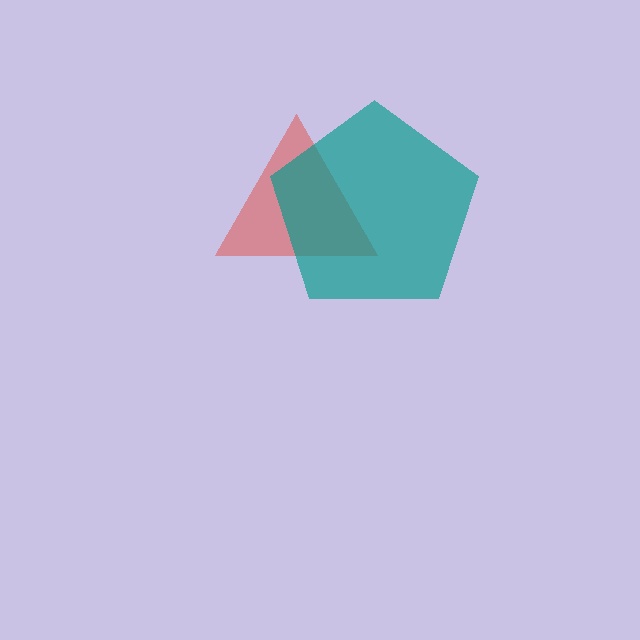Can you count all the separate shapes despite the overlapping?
Yes, there are 2 separate shapes.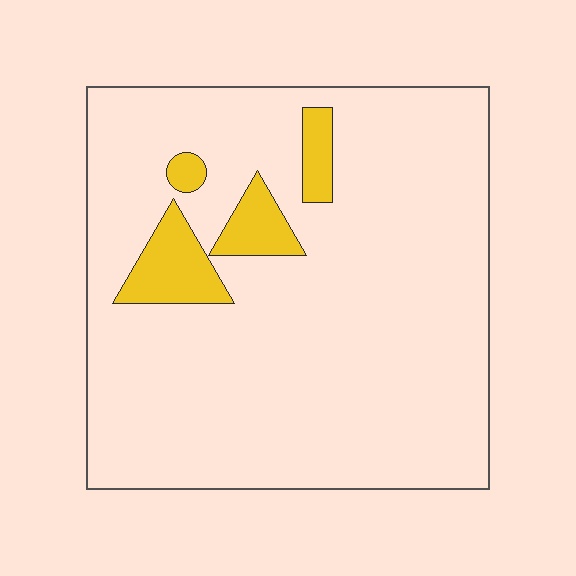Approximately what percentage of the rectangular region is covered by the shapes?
Approximately 10%.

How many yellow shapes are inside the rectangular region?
4.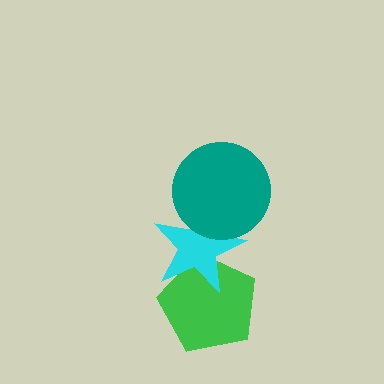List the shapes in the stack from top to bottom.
From top to bottom: the teal circle, the cyan star, the green pentagon.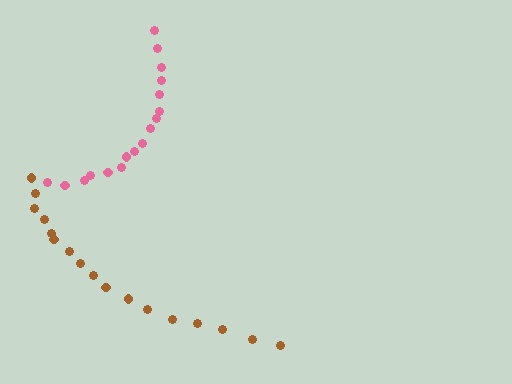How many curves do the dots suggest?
There are 2 distinct paths.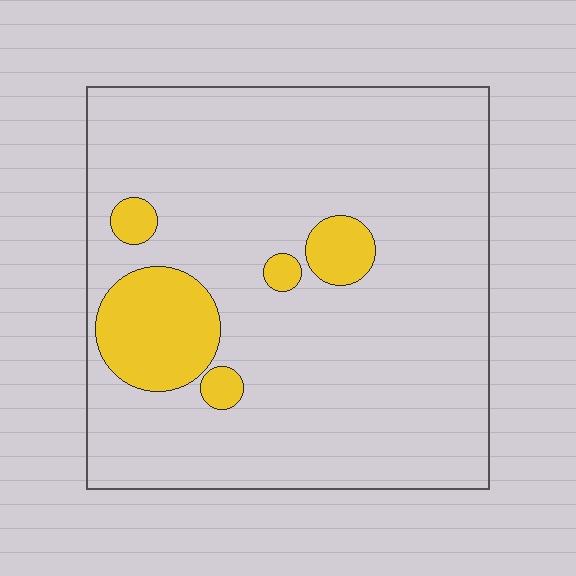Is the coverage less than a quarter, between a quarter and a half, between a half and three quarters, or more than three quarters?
Less than a quarter.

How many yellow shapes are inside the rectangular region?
5.